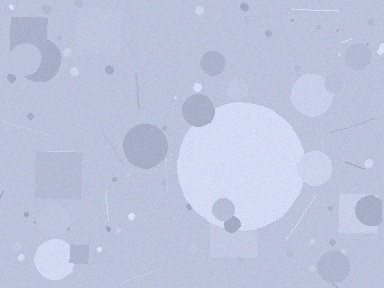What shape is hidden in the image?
A circle is hidden in the image.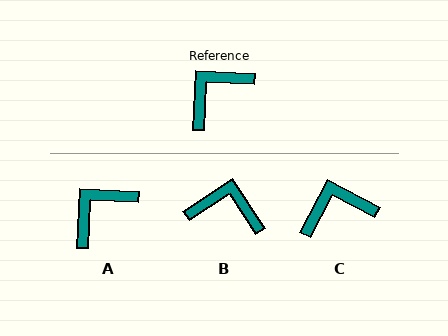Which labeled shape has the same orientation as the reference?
A.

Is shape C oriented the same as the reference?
No, it is off by about 24 degrees.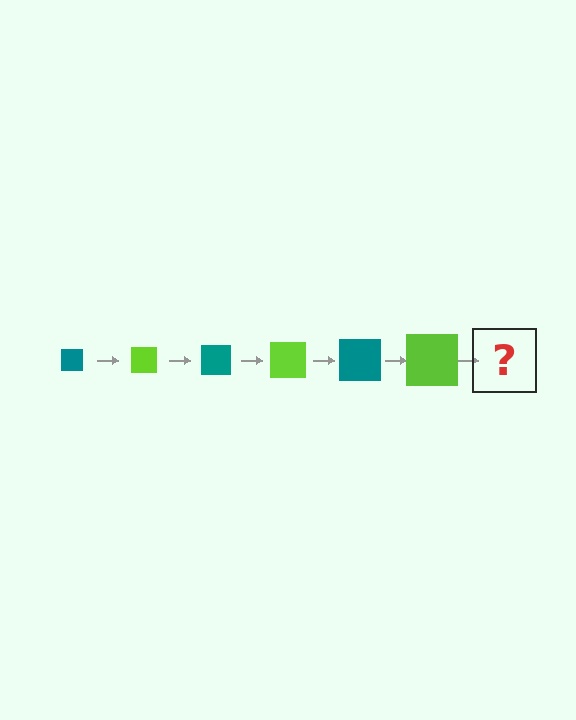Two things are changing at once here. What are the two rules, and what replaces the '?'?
The two rules are that the square grows larger each step and the color cycles through teal and lime. The '?' should be a teal square, larger than the previous one.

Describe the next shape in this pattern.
It should be a teal square, larger than the previous one.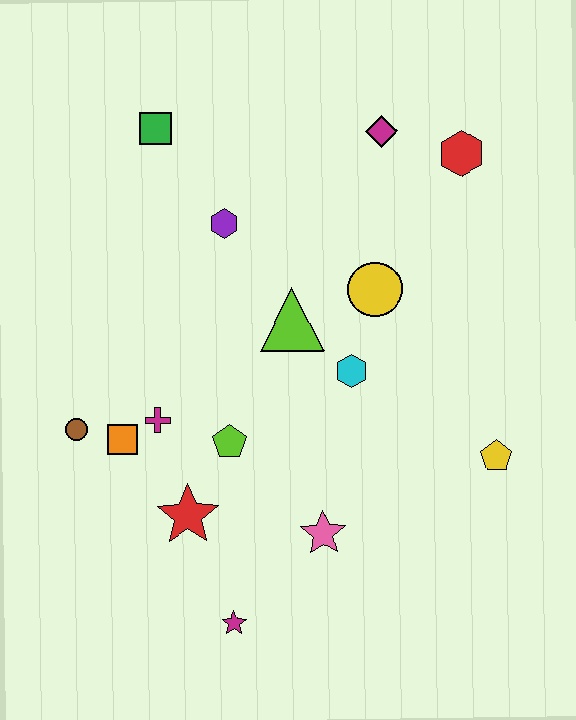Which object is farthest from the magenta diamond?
The magenta star is farthest from the magenta diamond.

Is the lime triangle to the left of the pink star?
Yes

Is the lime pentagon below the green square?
Yes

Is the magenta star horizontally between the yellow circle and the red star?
Yes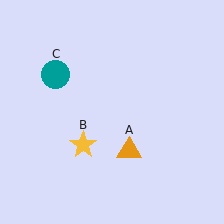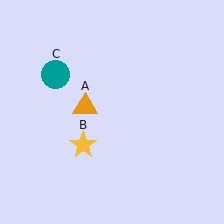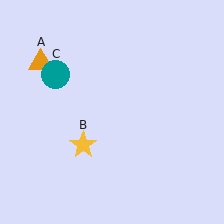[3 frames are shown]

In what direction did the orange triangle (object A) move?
The orange triangle (object A) moved up and to the left.